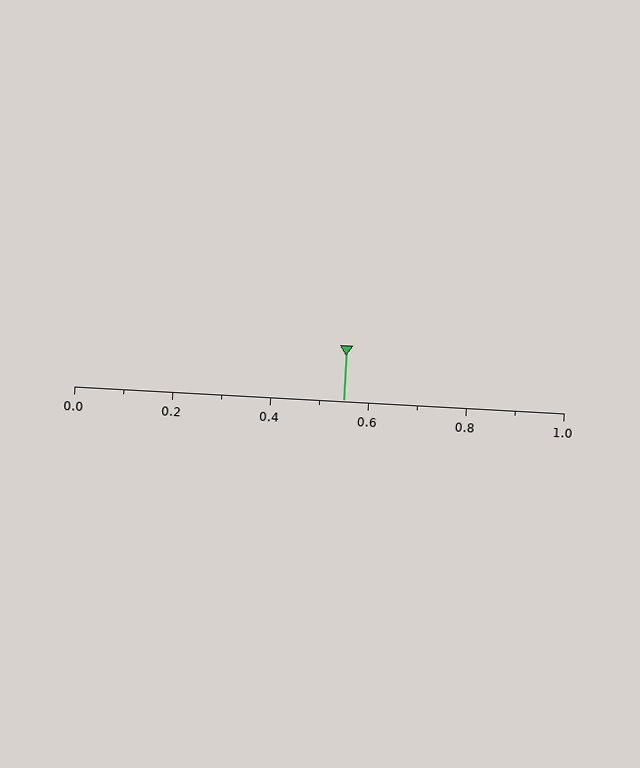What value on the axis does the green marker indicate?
The marker indicates approximately 0.55.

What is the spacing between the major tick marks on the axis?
The major ticks are spaced 0.2 apart.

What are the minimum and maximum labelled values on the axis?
The axis runs from 0.0 to 1.0.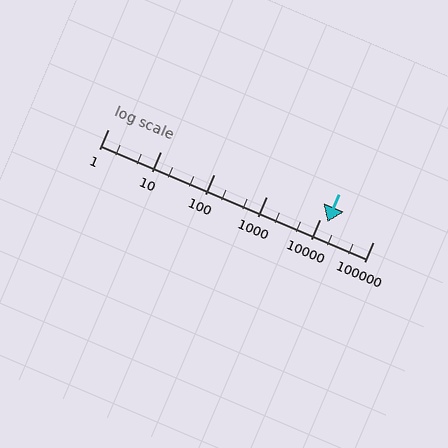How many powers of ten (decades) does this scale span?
The scale spans 5 decades, from 1 to 100000.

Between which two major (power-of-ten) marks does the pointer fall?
The pointer is between 10000 and 100000.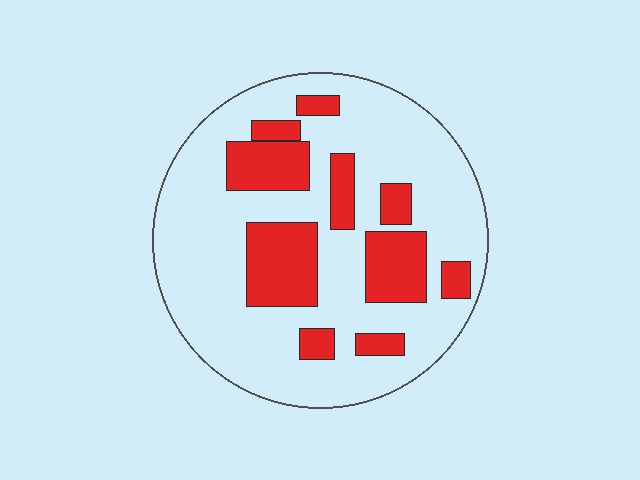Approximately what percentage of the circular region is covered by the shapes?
Approximately 25%.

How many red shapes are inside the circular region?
10.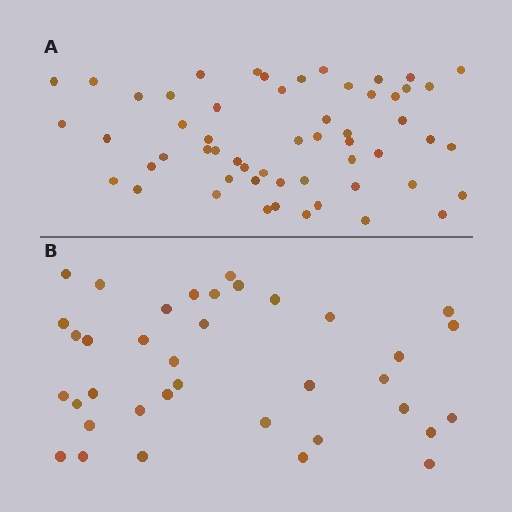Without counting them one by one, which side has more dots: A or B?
Region A (the top region) has more dots.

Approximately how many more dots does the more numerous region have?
Region A has approximately 20 more dots than region B.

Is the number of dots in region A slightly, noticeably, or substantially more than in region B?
Region A has substantially more. The ratio is roughly 1.5 to 1.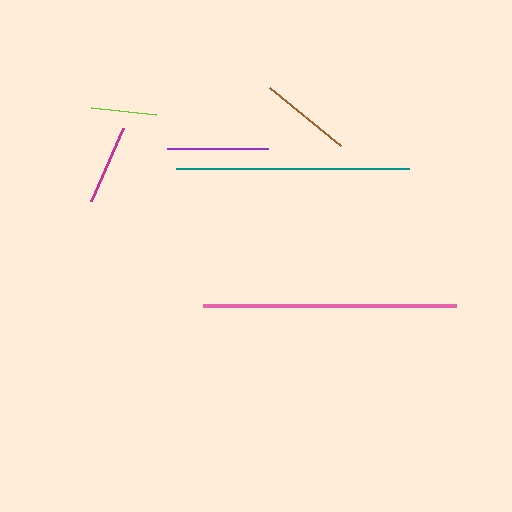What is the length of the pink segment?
The pink segment is approximately 254 pixels long.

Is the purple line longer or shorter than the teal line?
The teal line is longer than the purple line.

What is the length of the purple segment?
The purple segment is approximately 101 pixels long.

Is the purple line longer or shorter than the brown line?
The purple line is longer than the brown line.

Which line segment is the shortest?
The lime line is the shortest at approximately 65 pixels.